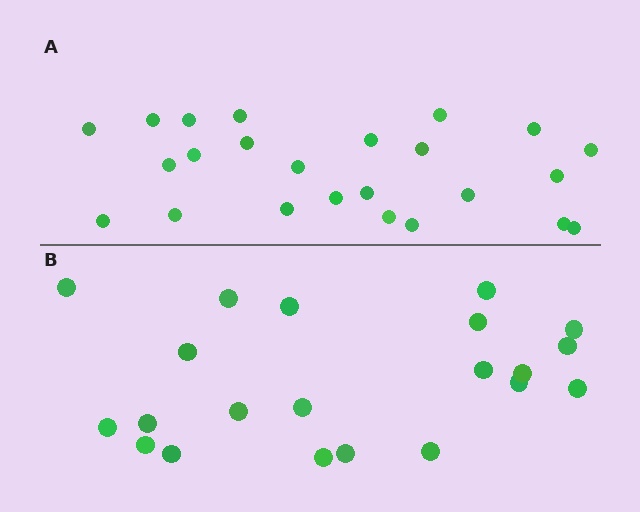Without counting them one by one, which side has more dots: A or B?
Region A (the top region) has more dots.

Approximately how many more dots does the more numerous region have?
Region A has just a few more — roughly 2 or 3 more dots than region B.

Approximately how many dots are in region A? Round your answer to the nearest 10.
About 20 dots. (The exact count is 24, which rounds to 20.)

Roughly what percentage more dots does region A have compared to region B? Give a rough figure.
About 15% more.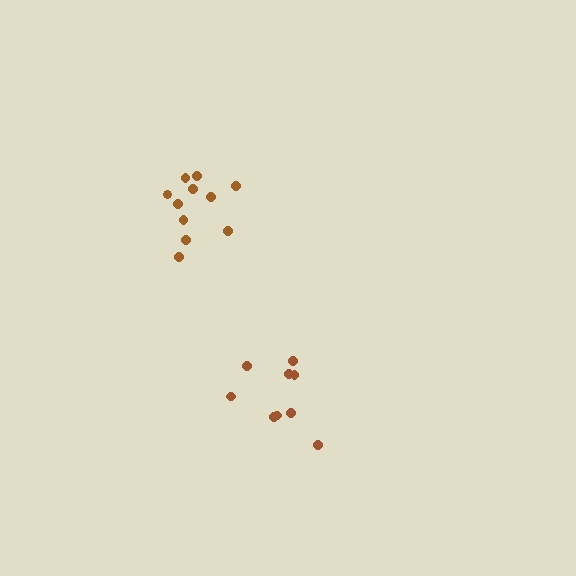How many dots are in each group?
Group 1: 9 dots, Group 2: 11 dots (20 total).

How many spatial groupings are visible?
There are 2 spatial groupings.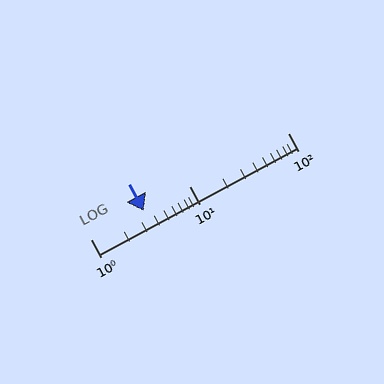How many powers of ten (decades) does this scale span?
The scale spans 2 decades, from 1 to 100.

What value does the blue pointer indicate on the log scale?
The pointer indicates approximately 3.5.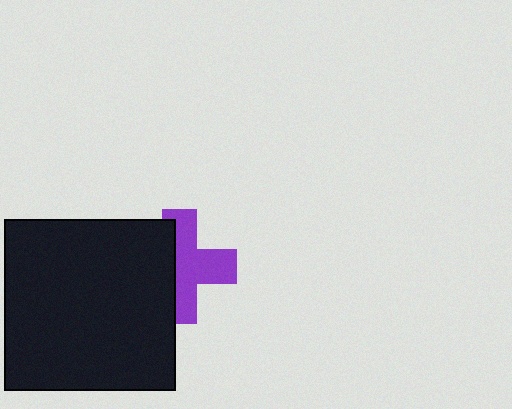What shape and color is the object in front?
The object in front is a black square.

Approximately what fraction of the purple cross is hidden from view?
Roughly 41% of the purple cross is hidden behind the black square.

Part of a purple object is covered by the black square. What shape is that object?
It is a cross.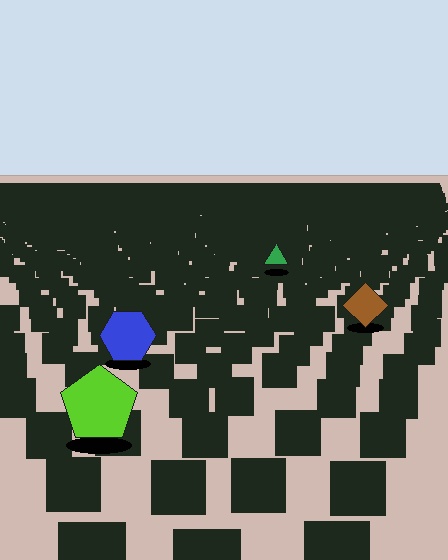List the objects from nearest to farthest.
From nearest to farthest: the lime pentagon, the blue hexagon, the brown diamond, the green triangle.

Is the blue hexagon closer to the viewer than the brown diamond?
Yes. The blue hexagon is closer — you can tell from the texture gradient: the ground texture is coarser near it.